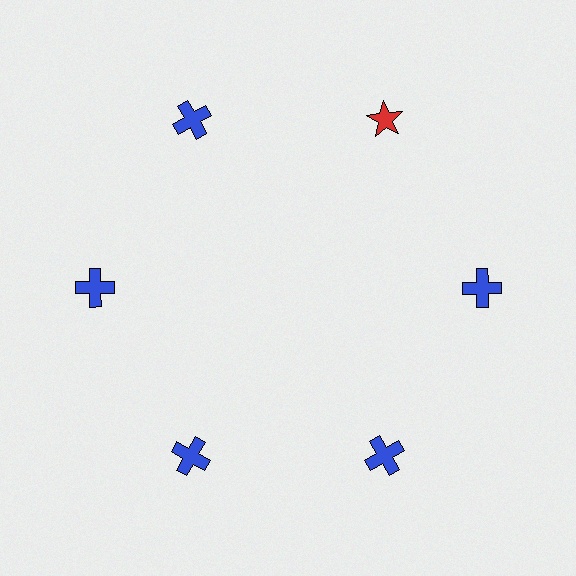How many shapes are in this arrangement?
There are 6 shapes arranged in a ring pattern.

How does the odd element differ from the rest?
It differs in both color (red instead of blue) and shape (star instead of cross).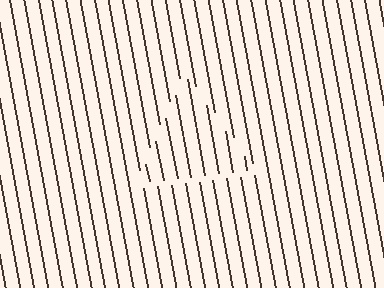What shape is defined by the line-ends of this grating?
An illusory triangle. The interior of the shape contains the same grating, shifted by half a period — the contour is defined by the phase discontinuity where line-ends from the inner and outer gratings abut.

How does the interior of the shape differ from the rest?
The interior of the shape contains the same grating, shifted by half a period — the contour is defined by the phase discontinuity where line-ends from the inner and outer gratings abut.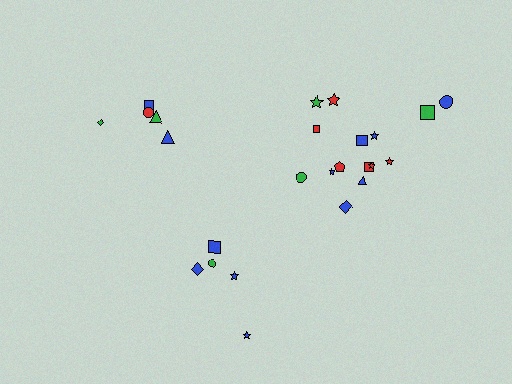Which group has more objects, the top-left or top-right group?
The top-right group.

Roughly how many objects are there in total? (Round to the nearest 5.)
Roughly 25 objects in total.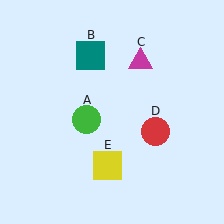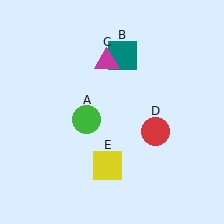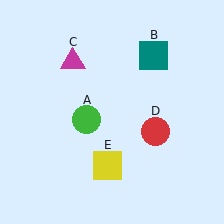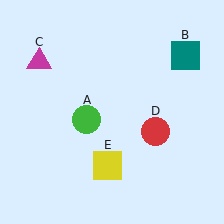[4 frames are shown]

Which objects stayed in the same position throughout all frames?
Green circle (object A) and red circle (object D) and yellow square (object E) remained stationary.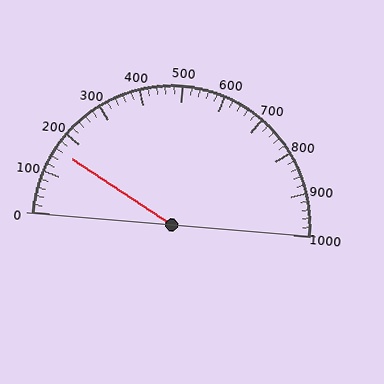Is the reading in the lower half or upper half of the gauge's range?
The reading is in the lower half of the range (0 to 1000).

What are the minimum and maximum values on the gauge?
The gauge ranges from 0 to 1000.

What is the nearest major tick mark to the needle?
The nearest major tick mark is 200.